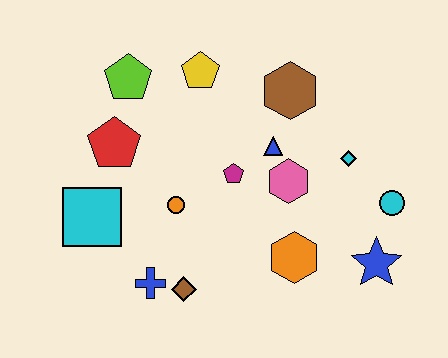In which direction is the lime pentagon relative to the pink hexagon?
The lime pentagon is to the left of the pink hexagon.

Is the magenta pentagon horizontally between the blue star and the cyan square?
Yes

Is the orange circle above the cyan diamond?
No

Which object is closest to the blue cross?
The brown diamond is closest to the blue cross.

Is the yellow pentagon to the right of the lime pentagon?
Yes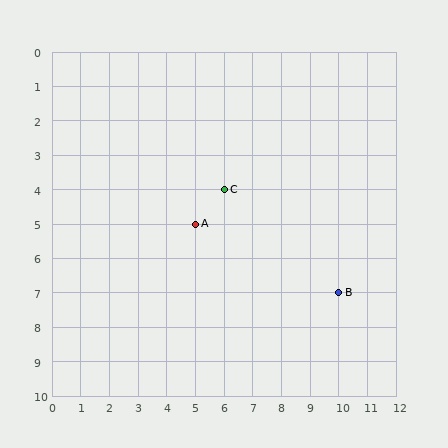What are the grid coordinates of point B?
Point B is at grid coordinates (10, 7).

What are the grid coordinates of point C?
Point C is at grid coordinates (6, 4).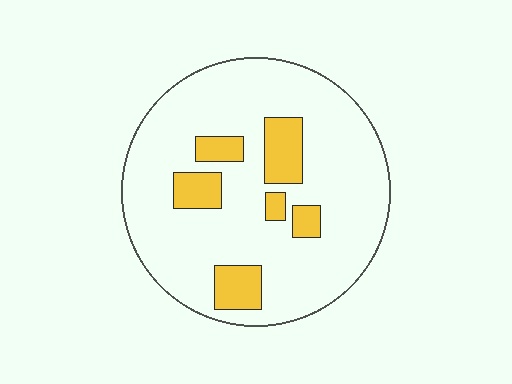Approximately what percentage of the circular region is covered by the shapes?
Approximately 15%.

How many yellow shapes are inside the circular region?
6.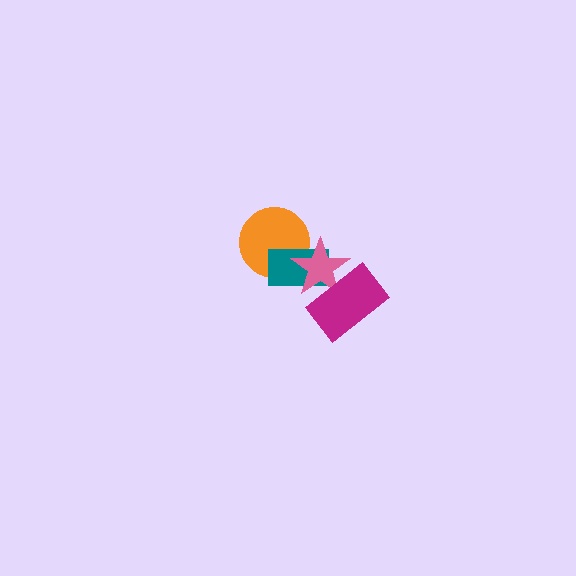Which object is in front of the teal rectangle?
The pink star is in front of the teal rectangle.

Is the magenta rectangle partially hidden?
No, no other shape covers it.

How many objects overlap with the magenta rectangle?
1 object overlaps with the magenta rectangle.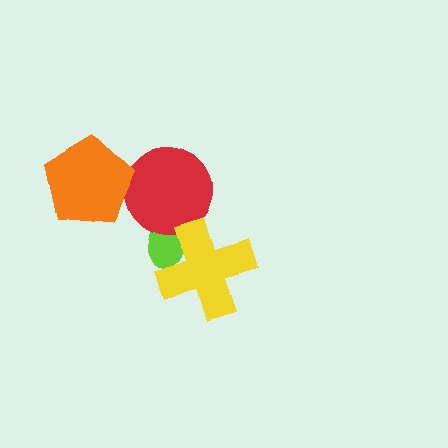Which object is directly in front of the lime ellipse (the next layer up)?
The red circle is directly in front of the lime ellipse.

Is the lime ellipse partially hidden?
Yes, it is partially covered by another shape.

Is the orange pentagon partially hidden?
No, no other shape covers it.